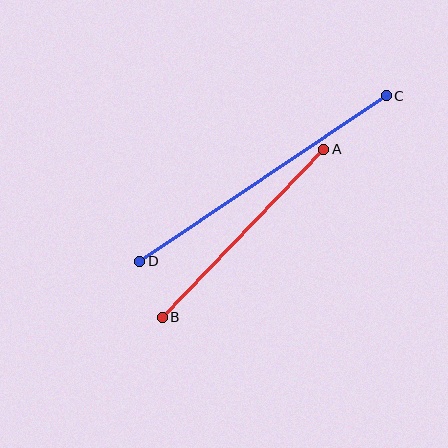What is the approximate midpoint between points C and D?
The midpoint is at approximately (263, 178) pixels.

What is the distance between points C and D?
The distance is approximately 297 pixels.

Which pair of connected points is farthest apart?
Points C and D are farthest apart.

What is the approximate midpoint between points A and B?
The midpoint is at approximately (243, 233) pixels.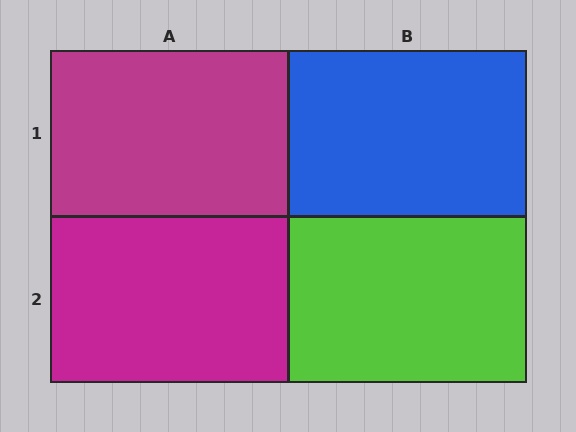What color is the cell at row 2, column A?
Magenta.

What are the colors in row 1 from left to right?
Magenta, blue.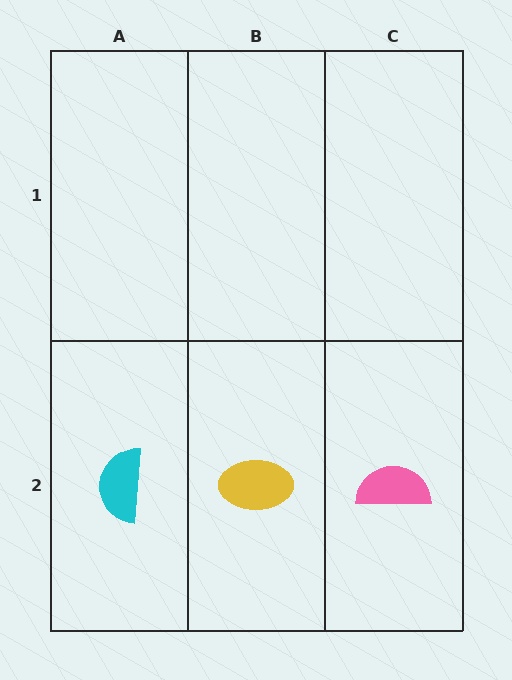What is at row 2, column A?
A cyan semicircle.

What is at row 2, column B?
A yellow ellipse.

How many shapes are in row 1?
0 shapes.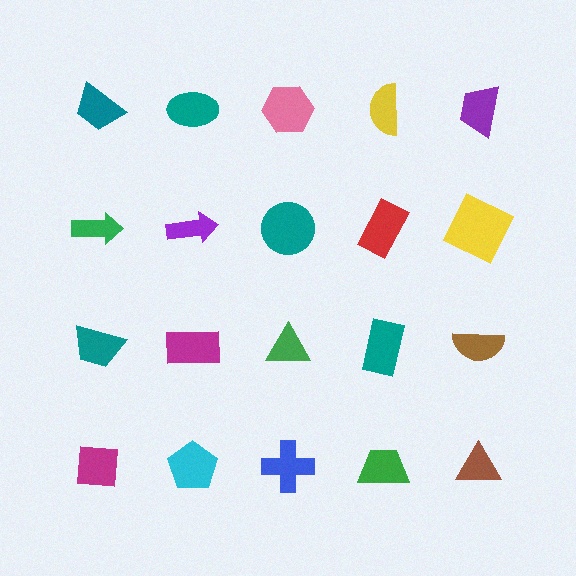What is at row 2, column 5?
A yellow square.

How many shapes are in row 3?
5 shapes.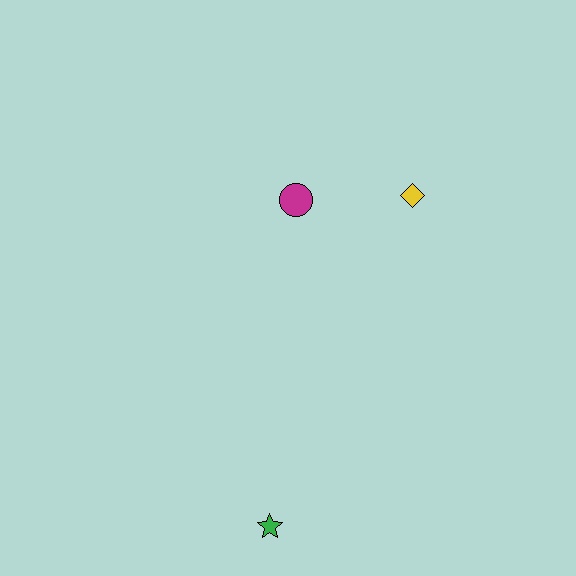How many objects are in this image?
There are 3 objects.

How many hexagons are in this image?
There are no hexagons.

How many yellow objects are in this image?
There is 1 yellow object.